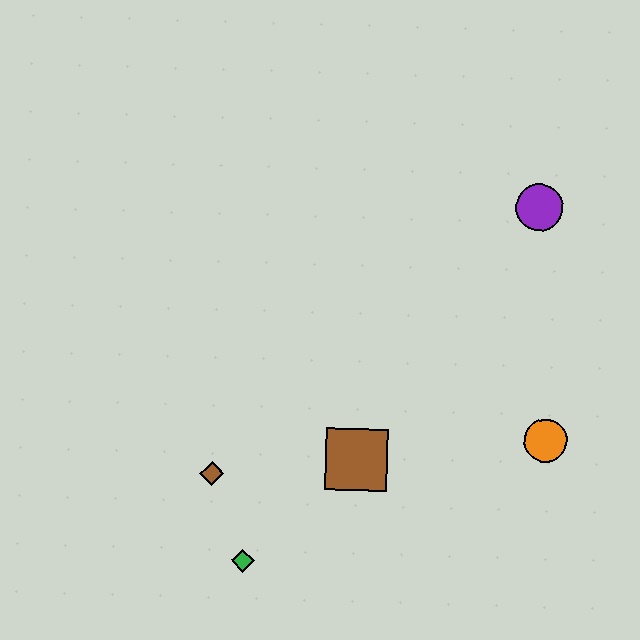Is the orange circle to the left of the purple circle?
No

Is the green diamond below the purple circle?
Yes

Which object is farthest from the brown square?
The purple circle is farthest from the brown square.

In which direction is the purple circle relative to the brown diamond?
The purple circle is to the right of the brown diamond.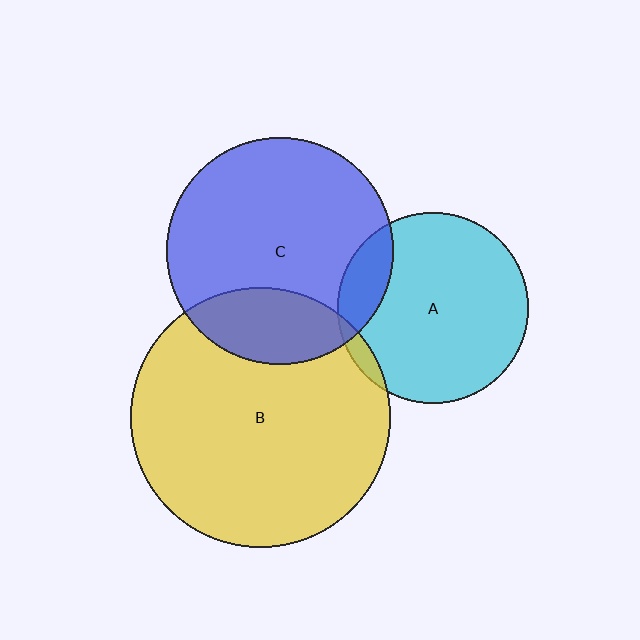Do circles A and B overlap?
Yes.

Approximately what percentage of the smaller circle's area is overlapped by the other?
Approximately 5%.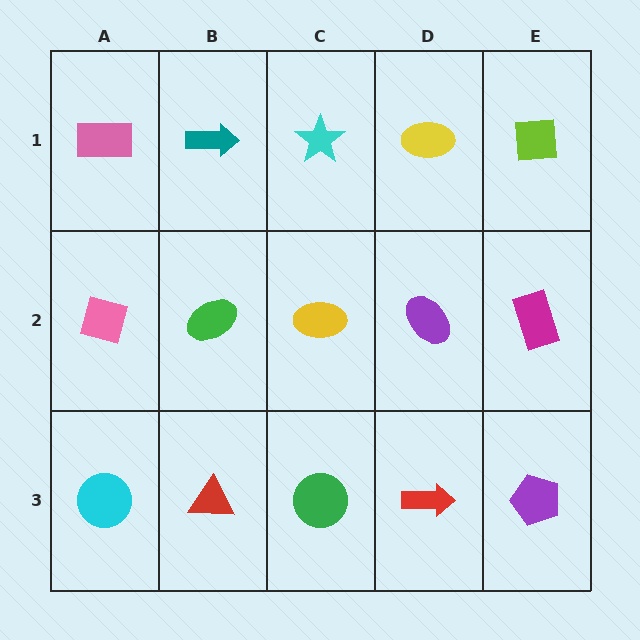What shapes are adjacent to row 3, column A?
A pink square (row 2, column A), a red triangle (row 3, column B).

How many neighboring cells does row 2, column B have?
4.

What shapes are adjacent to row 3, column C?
A yellow ellipse (row 2, column C), a red triangle (row 3, column B), a red arrow (row 3, column D).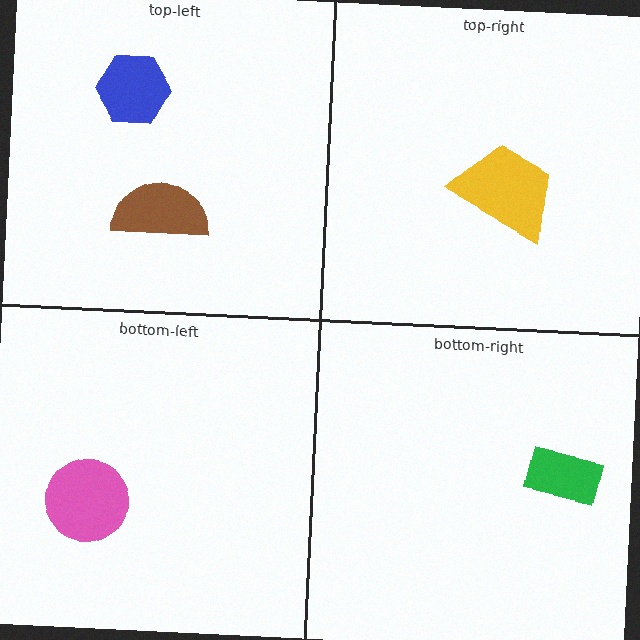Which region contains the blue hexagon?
The top-left region.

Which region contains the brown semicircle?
The top-left region.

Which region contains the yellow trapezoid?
The top-right region.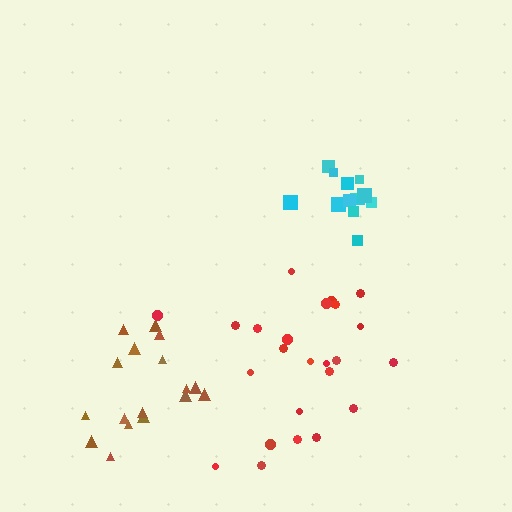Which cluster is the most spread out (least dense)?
Red.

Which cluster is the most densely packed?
Cyan.